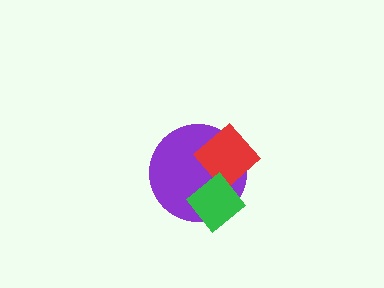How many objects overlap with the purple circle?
2 objects overlap with the purple circle.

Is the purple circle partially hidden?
Yes, it is partially covered by another shape.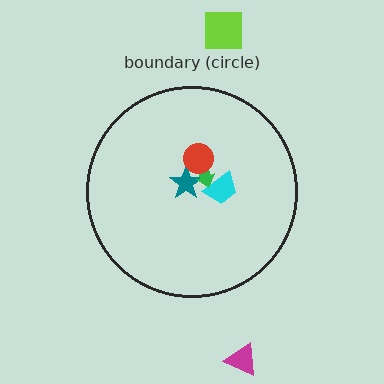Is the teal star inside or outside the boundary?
Inside.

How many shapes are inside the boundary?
4 inside, 2 outside.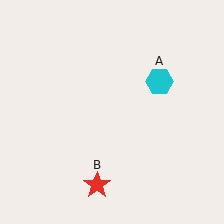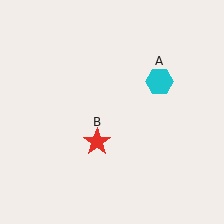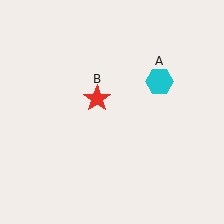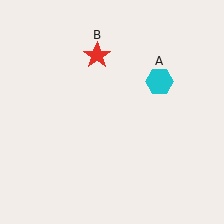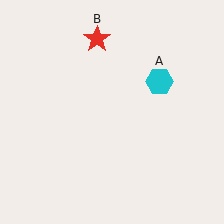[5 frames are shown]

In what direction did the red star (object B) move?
The red star (object B) moved up.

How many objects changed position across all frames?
1 object changed position: red star (object B).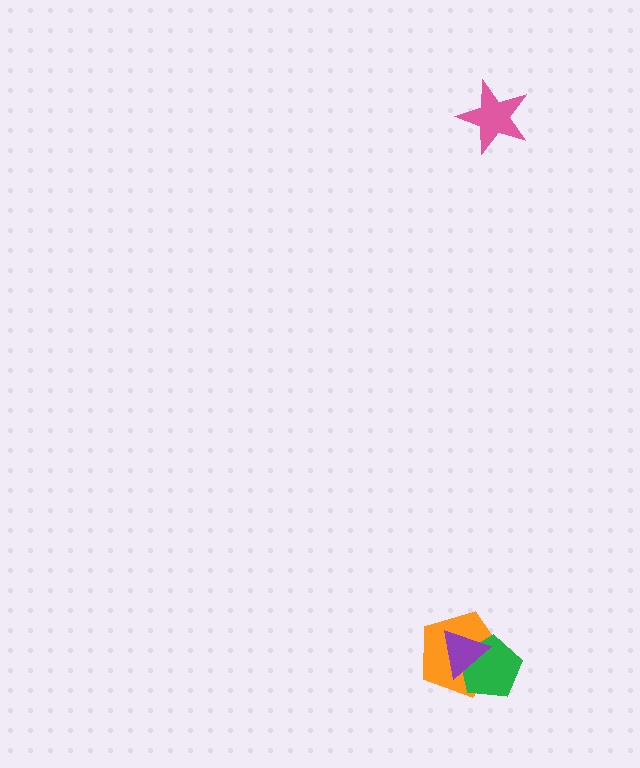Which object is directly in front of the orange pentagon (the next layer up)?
The green pentagon is directly in front of the orange pentagon.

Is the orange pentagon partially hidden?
Yes, it is partially covered by another shape.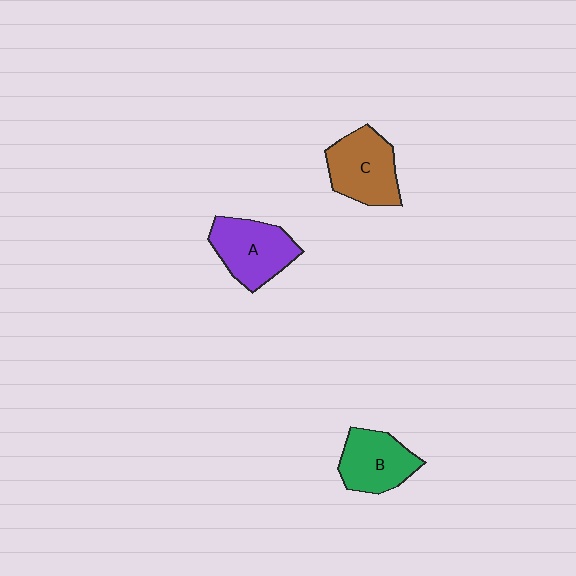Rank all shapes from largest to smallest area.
From largest to smallest: C (brown), A (purple), B (green).